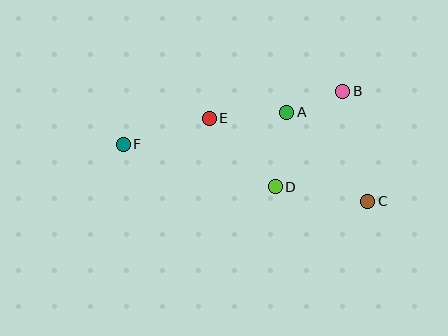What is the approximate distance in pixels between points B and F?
The distance between B and F is approximately 226 pixels.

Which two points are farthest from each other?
Points C and F are farthest from each other.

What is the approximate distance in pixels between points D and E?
The distance between D and E is approximately 95 pixels.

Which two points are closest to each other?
Points A and B are closest to each other.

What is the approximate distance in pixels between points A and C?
The distance between A and C is approximately 120 pixels.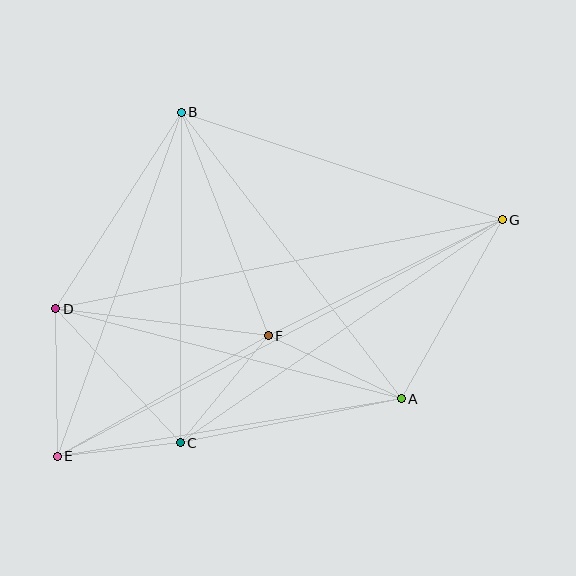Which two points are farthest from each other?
Points E and G are farthest from each other.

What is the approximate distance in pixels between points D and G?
The distance between D and G is approximately 455 pixels.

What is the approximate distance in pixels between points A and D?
The distance between A and D is approximately 357 pixels.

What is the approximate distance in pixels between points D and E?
The distance between D and E is approximately 147 pixels.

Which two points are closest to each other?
Points C and E are closest to each other.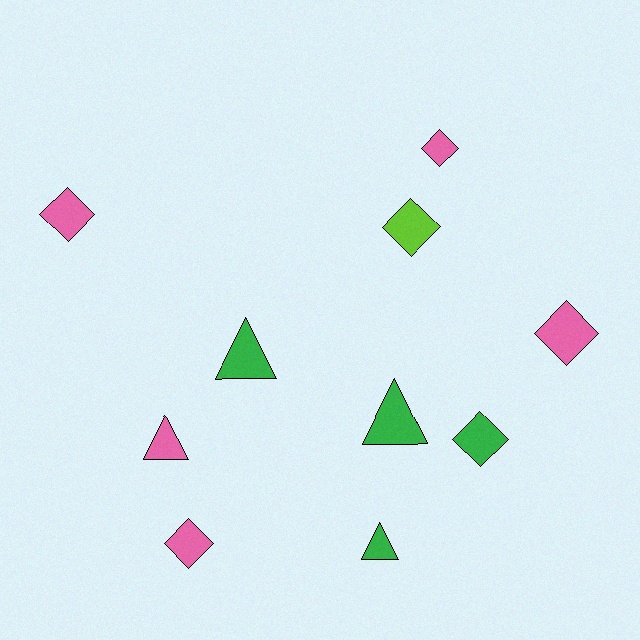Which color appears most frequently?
Pink, with 5 objects.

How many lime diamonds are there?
There is 1 lime diamond.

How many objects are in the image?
There are 10 objects.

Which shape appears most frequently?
Diamond, with 6 objects.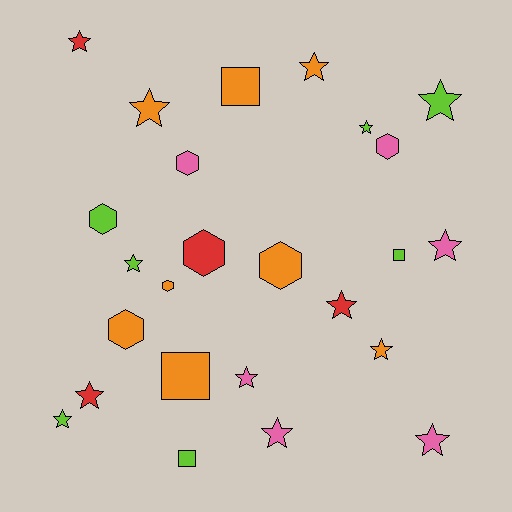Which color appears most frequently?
Orange, with 8 objects.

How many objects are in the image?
There are 25 objects.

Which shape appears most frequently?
Star, with 14 objects.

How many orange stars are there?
There are 3 orange stars.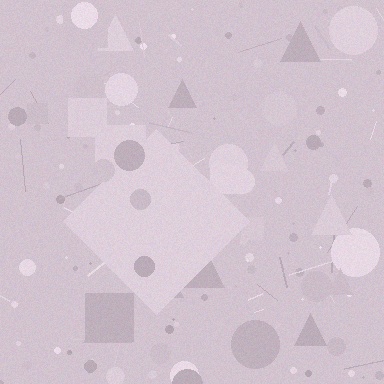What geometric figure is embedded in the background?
A diamond is embedded in the background.